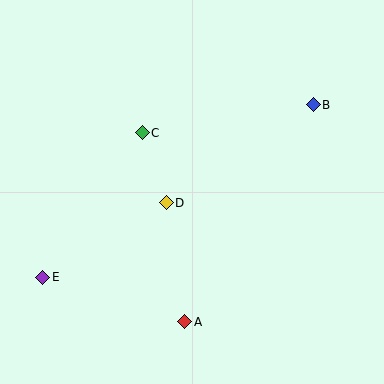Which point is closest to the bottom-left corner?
Point E is closest to the bottom-left corner.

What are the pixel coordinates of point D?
Point D is at (166, 203).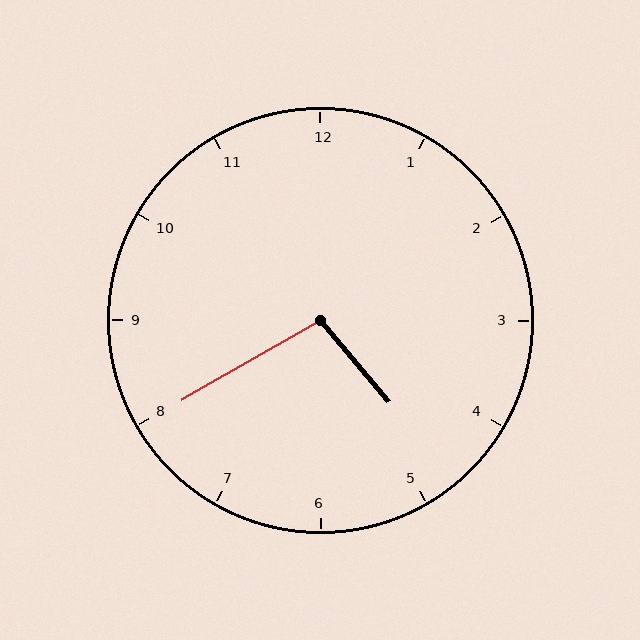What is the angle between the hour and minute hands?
Approximately 100 degrees.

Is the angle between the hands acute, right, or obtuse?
It is obtuse.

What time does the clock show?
4:40.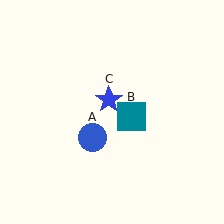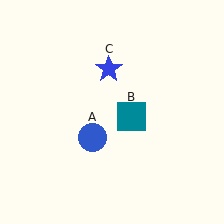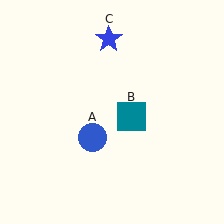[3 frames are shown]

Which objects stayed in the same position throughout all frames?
Blue circle (object A) and teal square (object B) remained stationary.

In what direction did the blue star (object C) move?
The blue star (object C) moved up.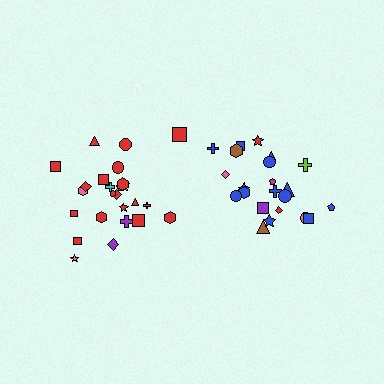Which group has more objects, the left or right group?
The left group.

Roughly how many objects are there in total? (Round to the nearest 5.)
Roughly 45 objects in total.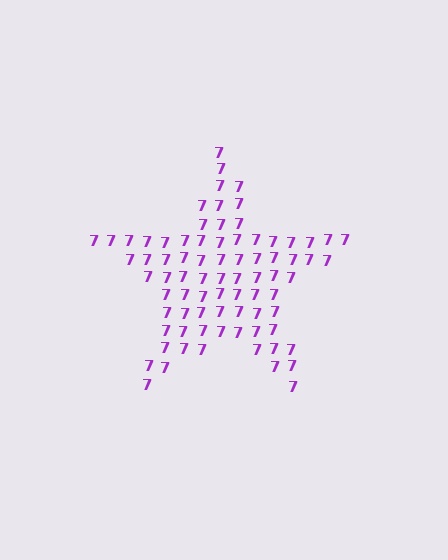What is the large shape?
The large shape is a star.